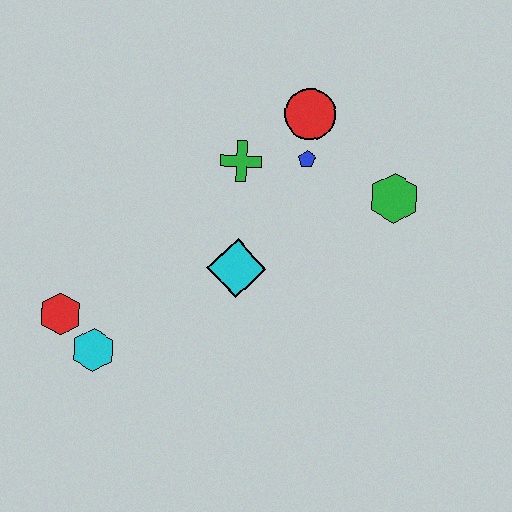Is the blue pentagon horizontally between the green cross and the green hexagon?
Yes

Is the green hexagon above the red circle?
No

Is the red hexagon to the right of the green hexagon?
No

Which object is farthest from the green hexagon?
The red hexagon is farthest from the green hexagon.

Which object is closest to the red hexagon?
The cyan hexagon is closest to the red hexagon.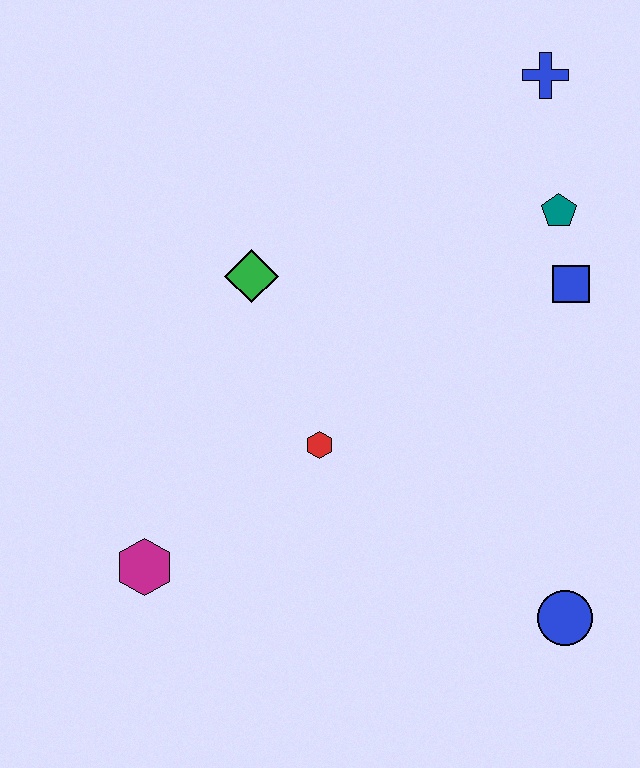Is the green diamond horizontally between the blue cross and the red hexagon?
No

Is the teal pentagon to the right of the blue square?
No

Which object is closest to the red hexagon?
The green diamond is closest to the red hexagon.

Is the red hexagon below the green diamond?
Yes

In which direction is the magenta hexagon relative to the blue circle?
The magenta hexagon is to the left of the blue circle.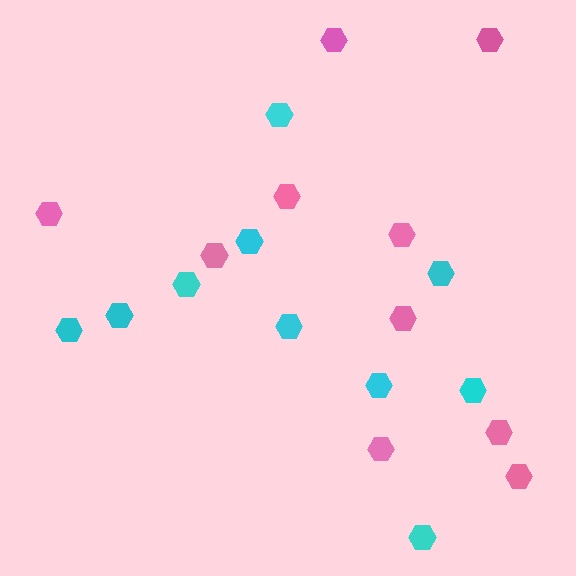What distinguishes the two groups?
There are 2 groups: one group of pink hexagons (10) and one group of cyan hexagons (10).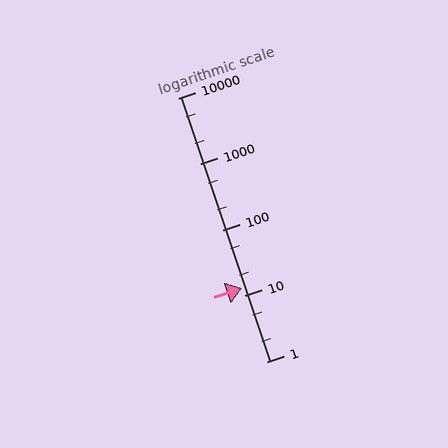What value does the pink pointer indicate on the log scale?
The pointer indicates approximately 13.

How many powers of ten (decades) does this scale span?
The scale spans 4 decades, from 1 to 10000.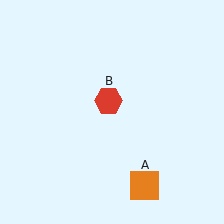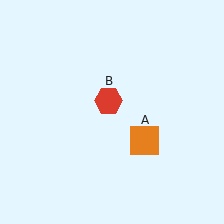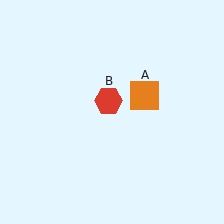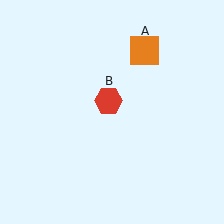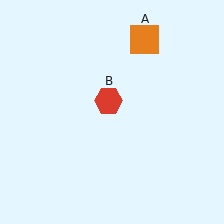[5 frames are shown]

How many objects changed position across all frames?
1 object changed position: orange square (object A).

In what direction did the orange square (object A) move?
The orange square (object A) moved up.